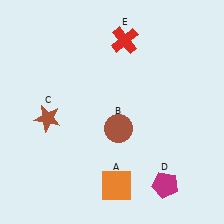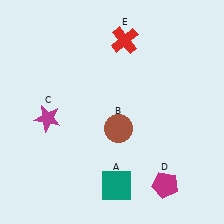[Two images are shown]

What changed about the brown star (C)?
In Image 1, C is brown. In Image 2, it changed to magenta.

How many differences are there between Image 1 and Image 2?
There are 2 differences between the two images.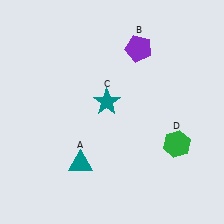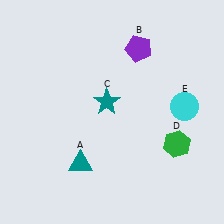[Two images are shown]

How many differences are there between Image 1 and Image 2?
There is 1 difference between the two images.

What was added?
A cyan circle (E) was added in Image 2.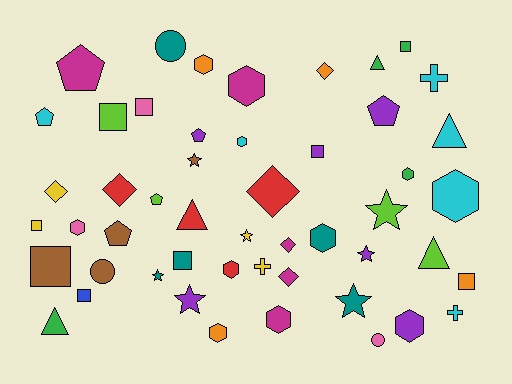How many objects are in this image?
There are 50 objects.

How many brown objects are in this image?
There are 4 brown objects.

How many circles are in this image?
There are 3 circles.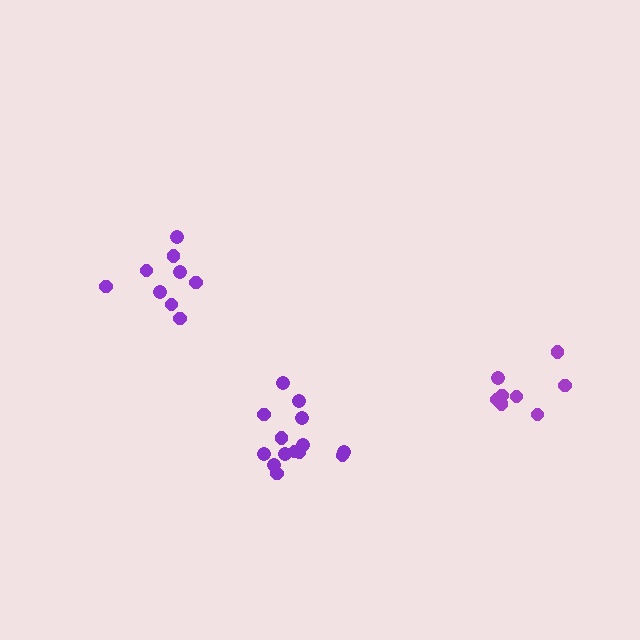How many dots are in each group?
Group 1: 8 dots, Group 2: 9 dots, Group 3: 14 dots (31 total).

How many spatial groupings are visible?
There are 3 spatial groupings.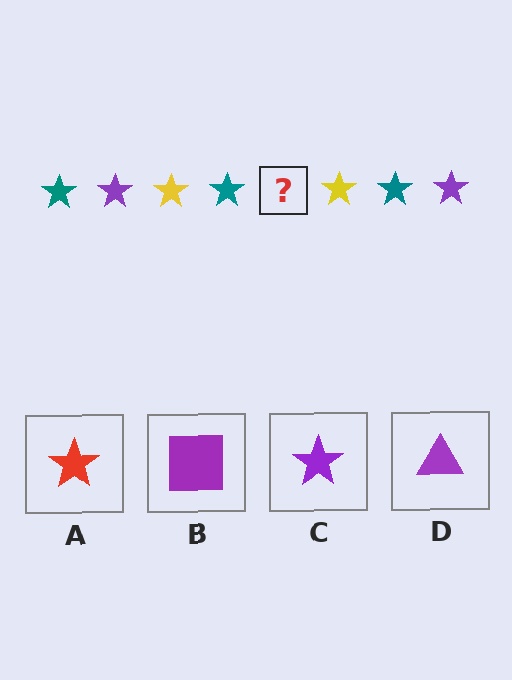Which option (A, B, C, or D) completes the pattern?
C.